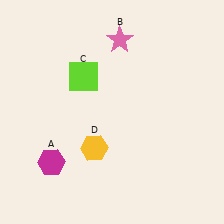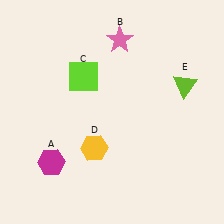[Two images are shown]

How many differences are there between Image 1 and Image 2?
There is 1 difference between the two images.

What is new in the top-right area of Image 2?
A lime triangle (E) was added in the top-right area of Image 2.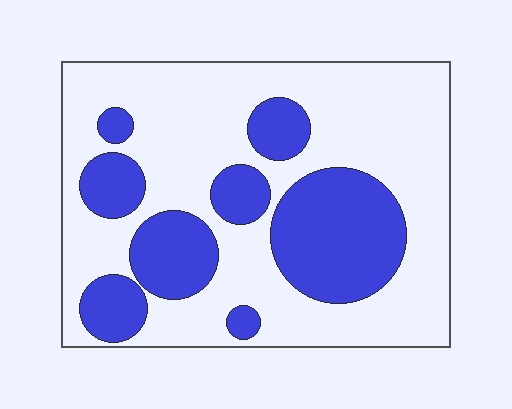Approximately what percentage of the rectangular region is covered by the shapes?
Approximately 35%.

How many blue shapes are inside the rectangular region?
8.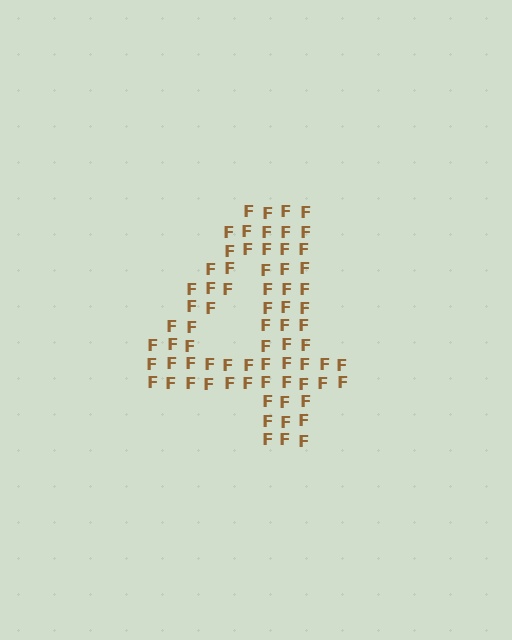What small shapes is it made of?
It is made of small letter F's.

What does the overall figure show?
The overall figure shows the digit 4.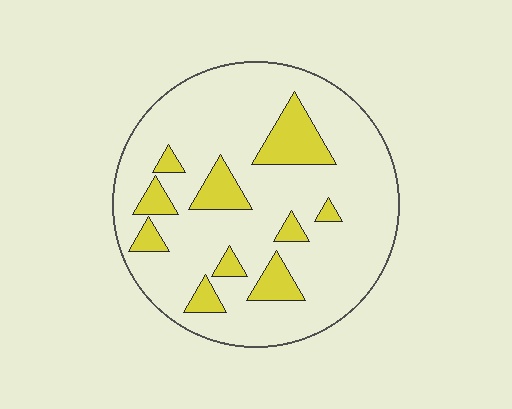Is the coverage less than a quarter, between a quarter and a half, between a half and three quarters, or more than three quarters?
Less than a quarter.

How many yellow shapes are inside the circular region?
10.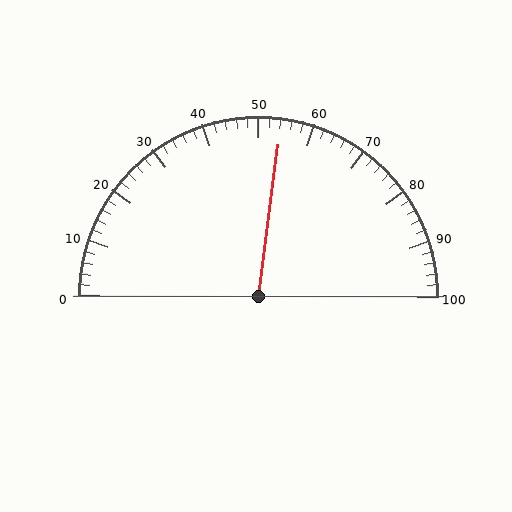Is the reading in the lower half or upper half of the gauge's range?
The reading is in the upper half of the range (0 to 100).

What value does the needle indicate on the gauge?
The needle indicates approximately 54.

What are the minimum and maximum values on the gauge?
The gauge ranges from 0 to 100.